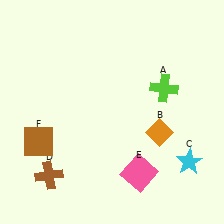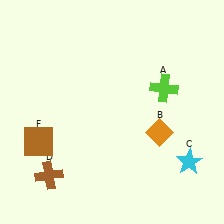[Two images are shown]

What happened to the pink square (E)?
The pink square (E) was removed in Image 2. It was in the bottom-right area of Image 1.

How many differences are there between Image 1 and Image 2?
There is 1 difference between the two images.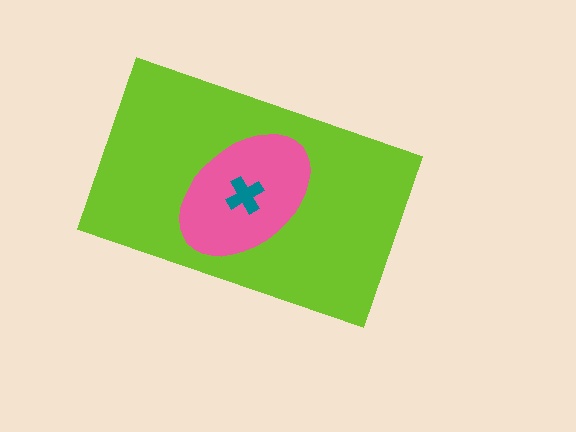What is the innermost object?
The teal cross.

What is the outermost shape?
The lime rectangle.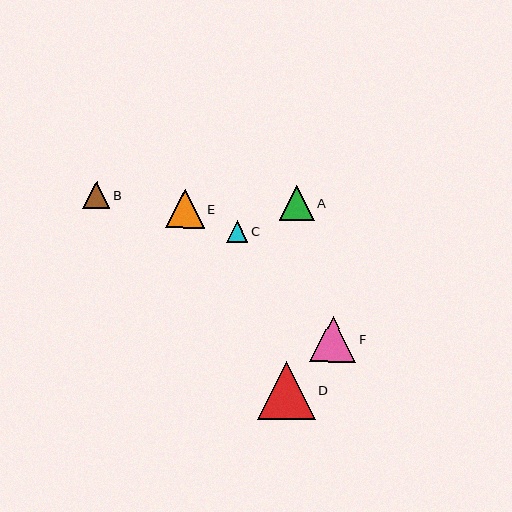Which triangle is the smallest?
Triangle C is the smallest with a size of approximately 22 pixels.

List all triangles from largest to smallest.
From largest to smallest: D, F, E, A, B, C.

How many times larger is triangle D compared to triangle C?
Triangle D is approximately 2.6 times the size of triangle C.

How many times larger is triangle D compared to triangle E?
Triangle D is approximately 1.5 times the size of triangle E.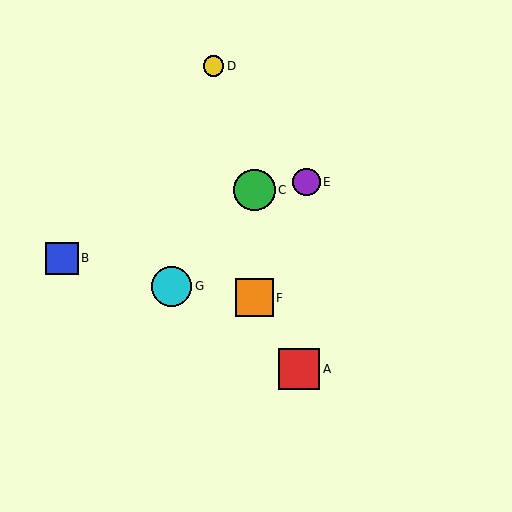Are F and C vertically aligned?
Yes, both are at x≈255.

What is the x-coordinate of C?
Object C is at x≈255.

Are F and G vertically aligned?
No, F is at x≈255 and G is at x≈172.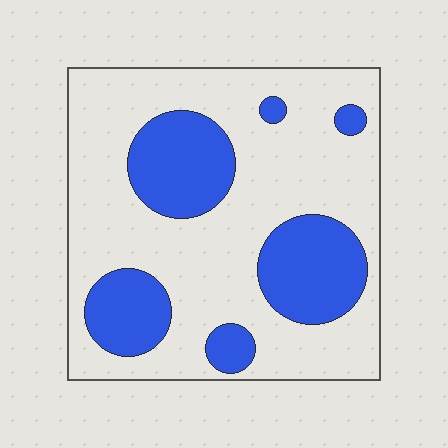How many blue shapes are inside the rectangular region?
6.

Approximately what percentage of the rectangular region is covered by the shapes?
Approximately 30%.